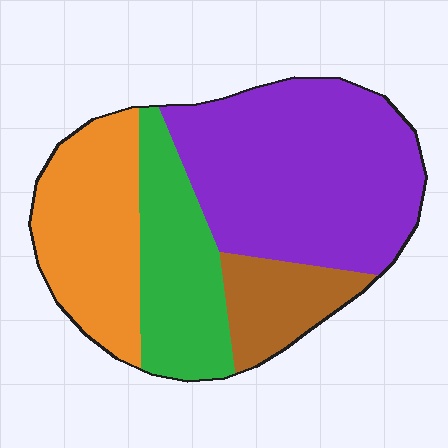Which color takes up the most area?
Purple, at roughly 45%.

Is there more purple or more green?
Purple.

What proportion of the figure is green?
Green covers around 20% of the figure.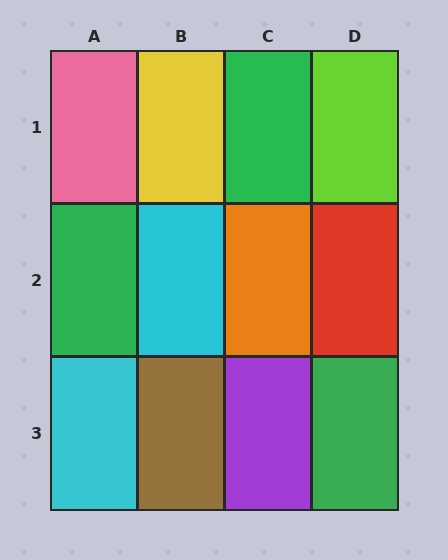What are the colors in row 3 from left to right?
Cyan, brown, purple, green.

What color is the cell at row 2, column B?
Cyan.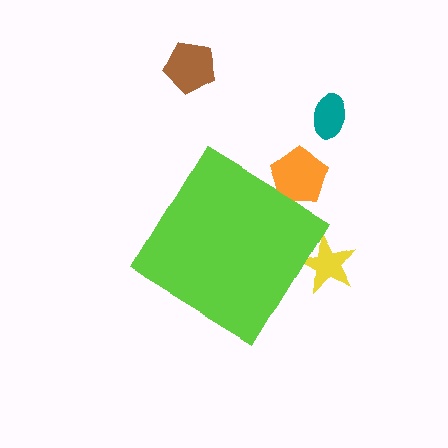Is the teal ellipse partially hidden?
No, the teal ellipse is fully visible.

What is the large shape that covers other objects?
A lime diamond.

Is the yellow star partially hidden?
Yes, the yellow star is partially hidden behind the lime diamond.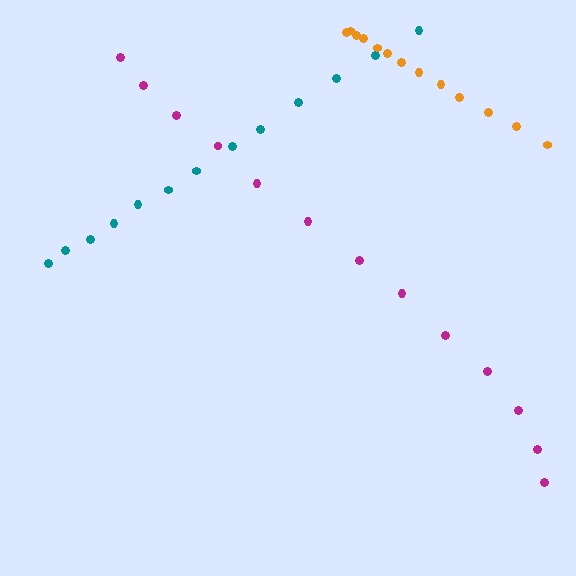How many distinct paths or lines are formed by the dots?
There are 3 distinct paths.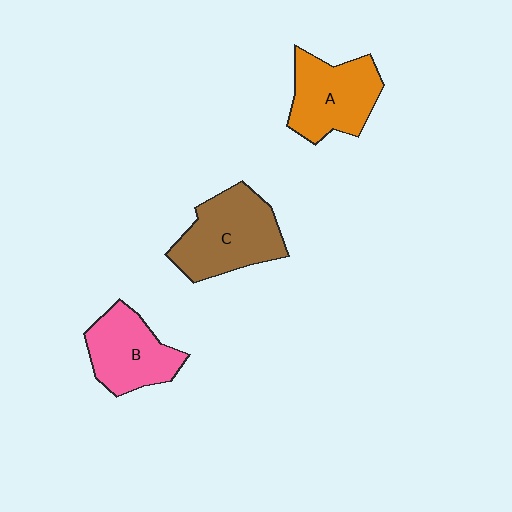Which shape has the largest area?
Shape C (brown).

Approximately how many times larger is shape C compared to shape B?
Approximately 1.2 times.